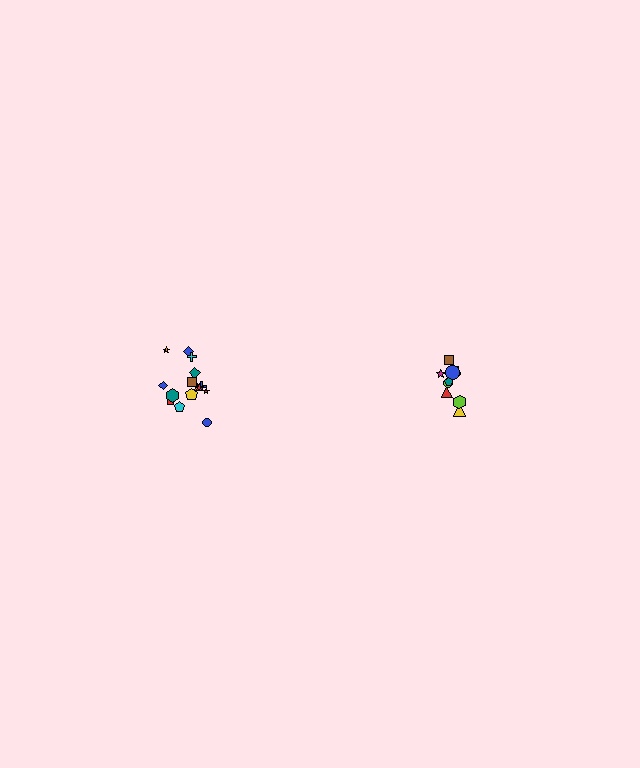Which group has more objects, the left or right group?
The left group.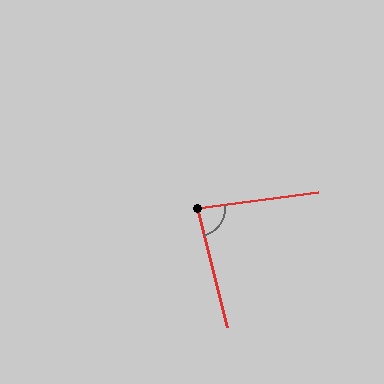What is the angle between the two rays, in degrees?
Approximately 84 degrees.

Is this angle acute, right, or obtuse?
It is acute.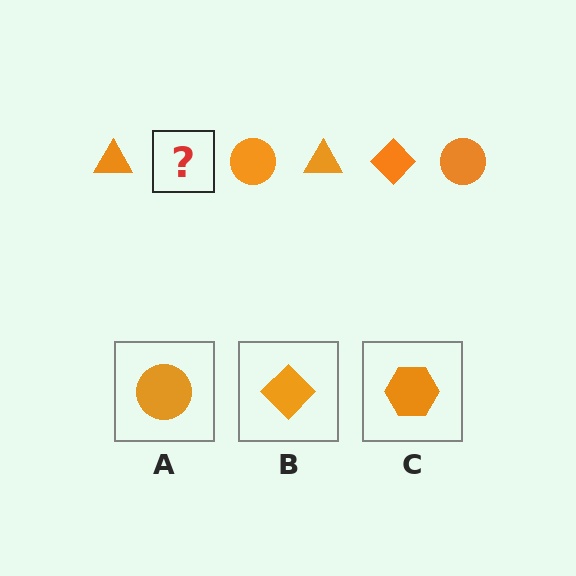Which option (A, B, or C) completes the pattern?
B.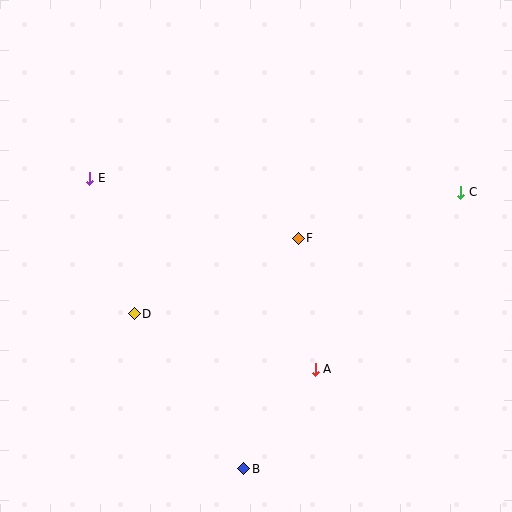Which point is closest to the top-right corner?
Point C is closest to the top-right corner.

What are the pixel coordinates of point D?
Point D is at (134, 314).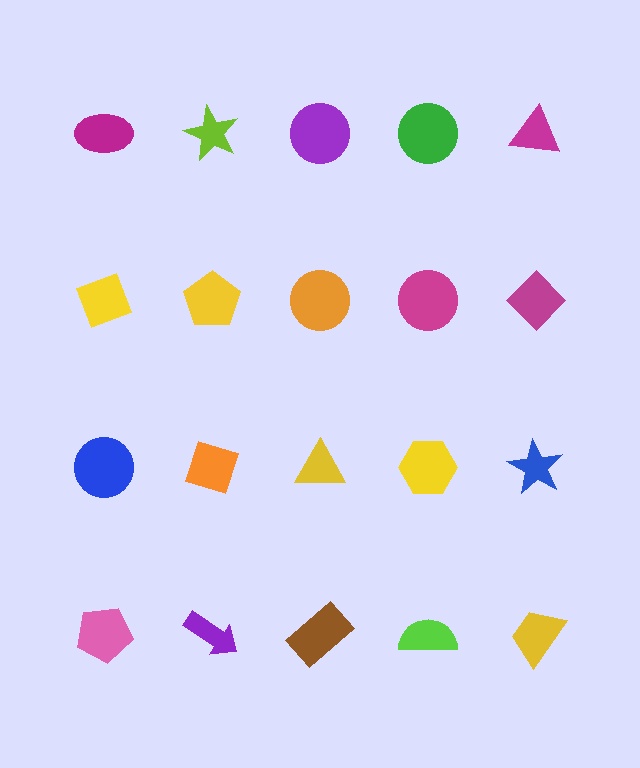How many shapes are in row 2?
5 shapes.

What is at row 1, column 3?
A purple circle.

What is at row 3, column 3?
A yellow triangle.